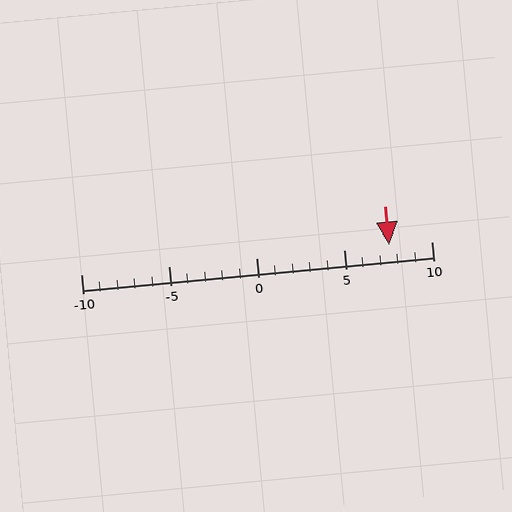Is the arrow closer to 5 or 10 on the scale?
The arrow is closer to 10.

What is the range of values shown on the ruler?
The ruler shows values from -10 to 10.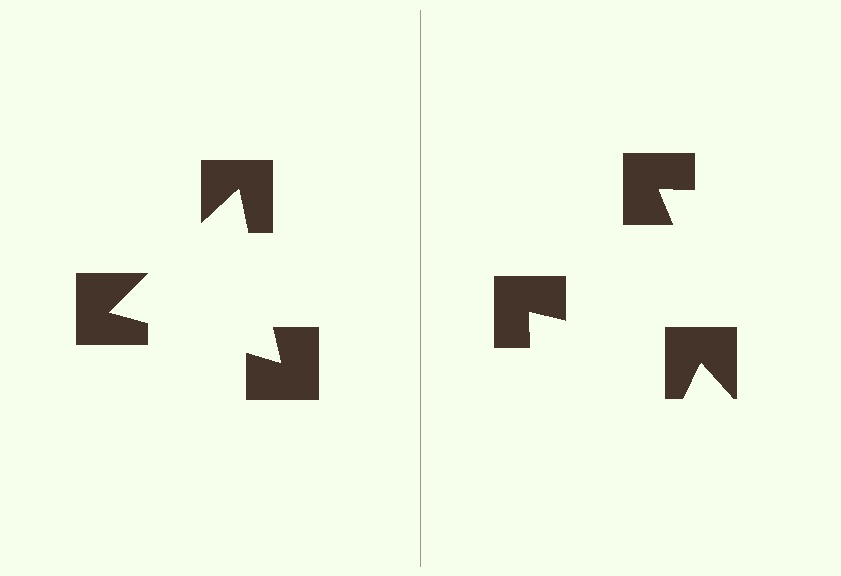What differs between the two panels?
The notched squares are positioned identically on both sides; only the wedge orientations differ. On the left they align to a triangle; on the right they are misaligned.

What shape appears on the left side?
An illusory triangle.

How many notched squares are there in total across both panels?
6 — 3 on each side.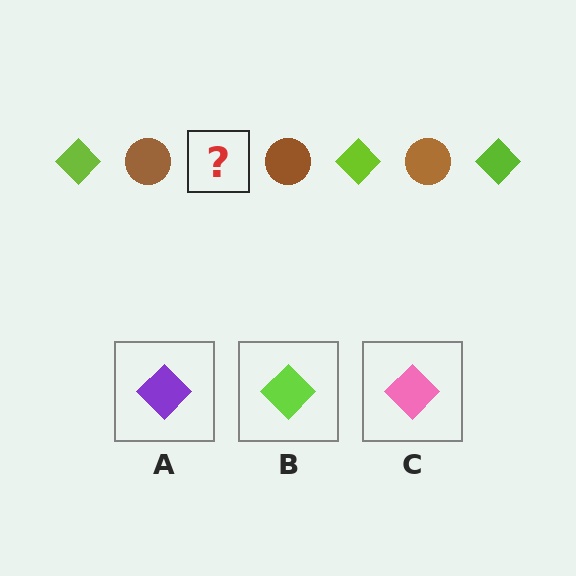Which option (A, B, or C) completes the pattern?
B.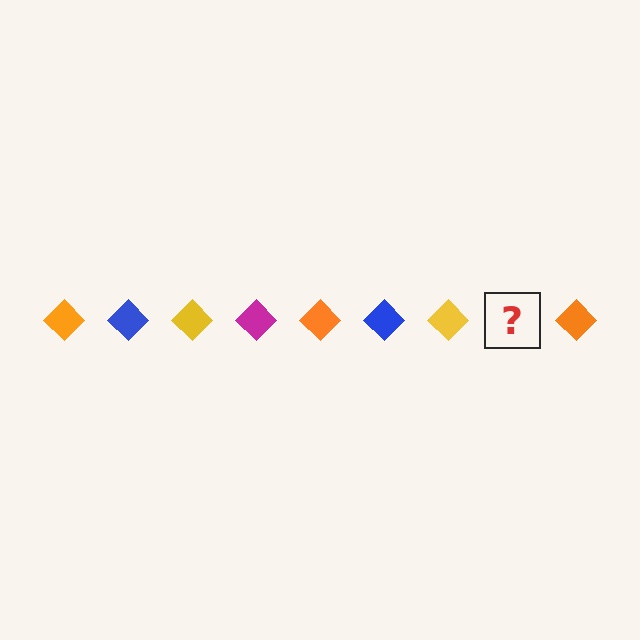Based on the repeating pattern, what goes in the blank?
The blank should be a magenta diamond.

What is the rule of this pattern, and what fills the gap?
The rule is that the pattern cycles through orange, blue, yellow, magenta diamonds. The gap should be filled with a magenta diamond.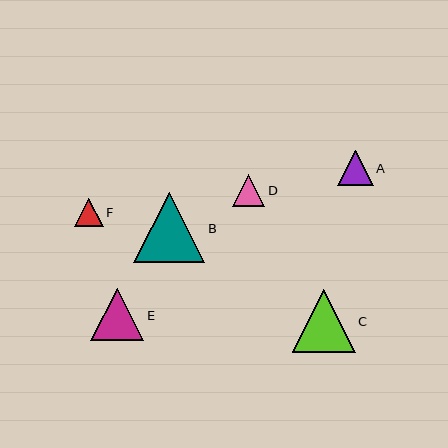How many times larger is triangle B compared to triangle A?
Triangle B is approximately 2.0 times the size of triangle A.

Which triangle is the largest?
Triangle B is the largest with a size of approximately 71 pixels.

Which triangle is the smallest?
Triangle F is the smallest with a size of approximately 28 pixels.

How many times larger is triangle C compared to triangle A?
Triangle C is approximately 1.8 times the size of triangle A.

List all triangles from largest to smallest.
From largest to smallest: B, C, E, A, D, F.